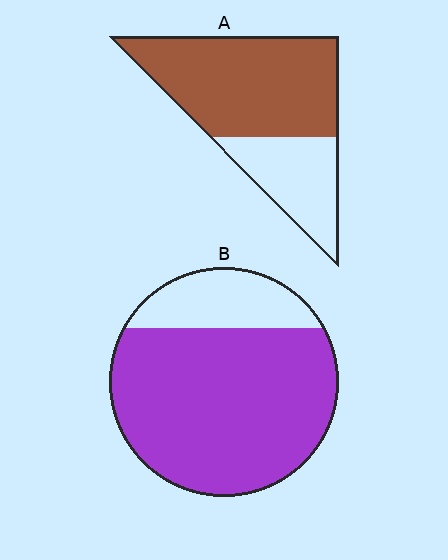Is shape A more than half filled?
Yes.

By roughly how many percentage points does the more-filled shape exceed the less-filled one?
By roughly 10 percentage points (B over A).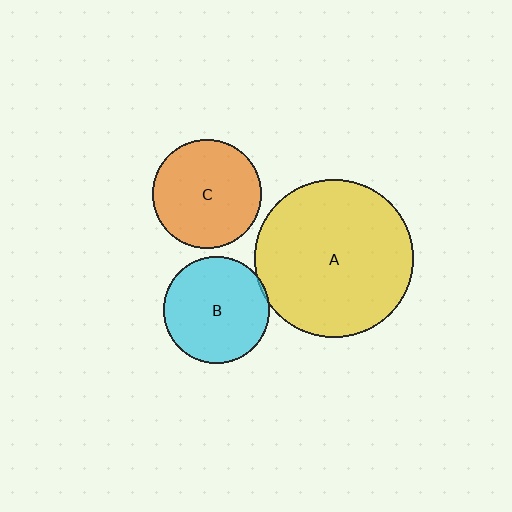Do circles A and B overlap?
Yes.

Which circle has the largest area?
Circle A (yellow).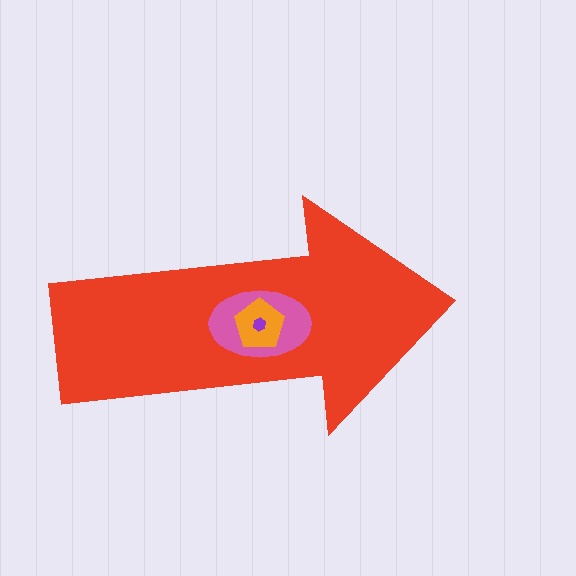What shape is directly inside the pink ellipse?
The orange pentagon.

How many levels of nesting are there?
4.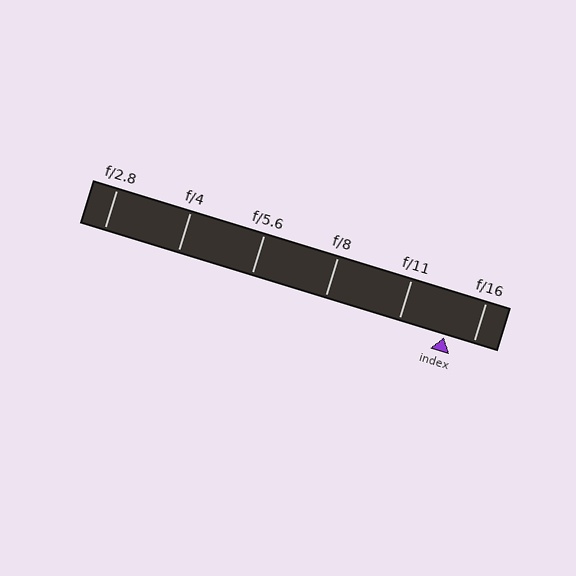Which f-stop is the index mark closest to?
The index mark is closest to f/16.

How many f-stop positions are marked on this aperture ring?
There are 6 f-stop positions marked.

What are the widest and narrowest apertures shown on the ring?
The widest aperture shown is f/2.8 and the narrowest is f/16.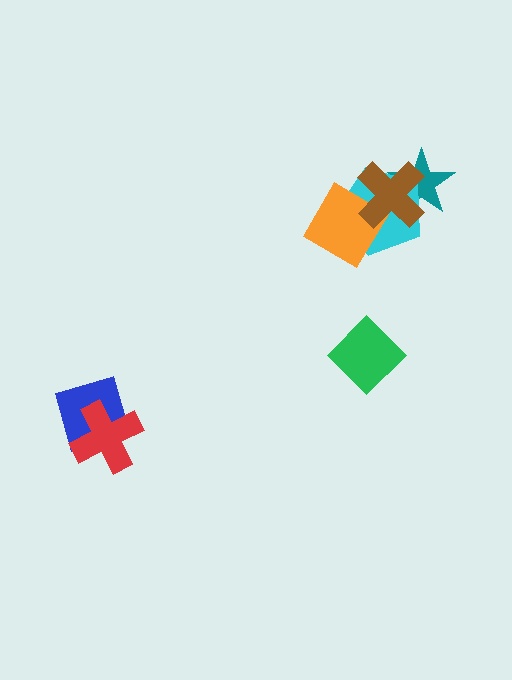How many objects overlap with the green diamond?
0 objects overlap with the green diamond.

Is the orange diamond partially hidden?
Yes, it is partially covered by another shape.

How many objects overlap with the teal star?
2 objects overlap with the teal star.